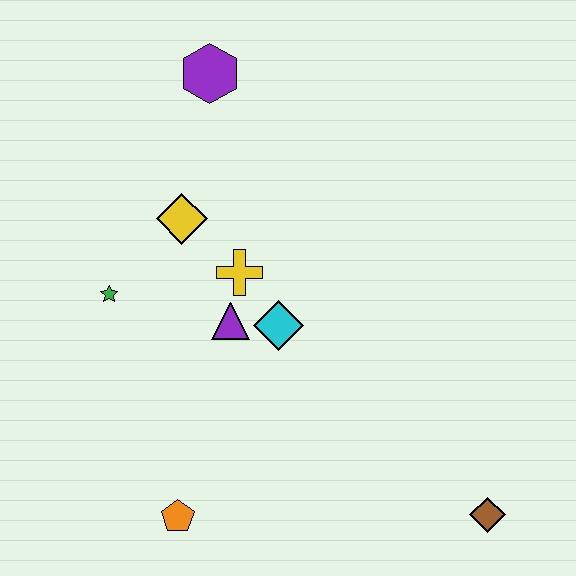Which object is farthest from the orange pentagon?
The purple hexagon is farthest from the orange pentagon.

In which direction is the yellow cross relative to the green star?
The yellow cross is to the right of the green star.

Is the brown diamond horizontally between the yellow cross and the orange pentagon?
No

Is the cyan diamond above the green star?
No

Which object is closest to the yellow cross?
The purple triangle is closest to the yellow cross.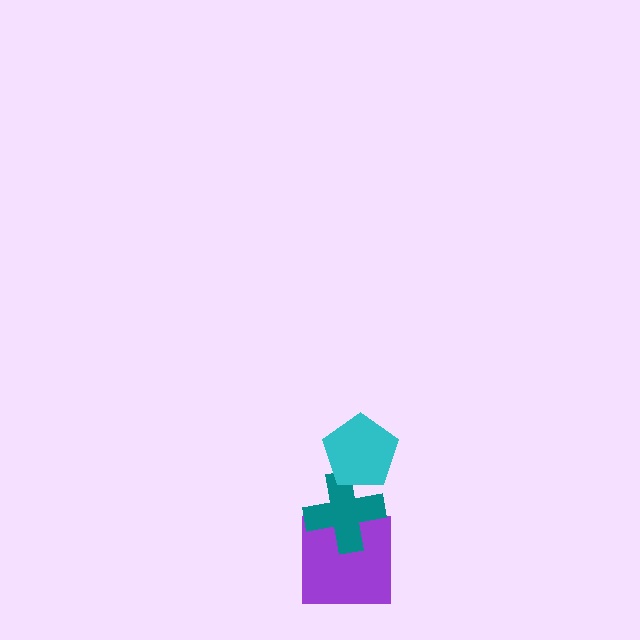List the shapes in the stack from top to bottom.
From top to bottom: the cyan pentagon, the teal cross, the purple square.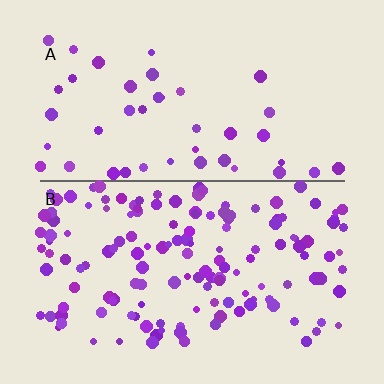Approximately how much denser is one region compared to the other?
Approximately 3.4× — region B over region A.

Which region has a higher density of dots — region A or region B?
B (the bottom).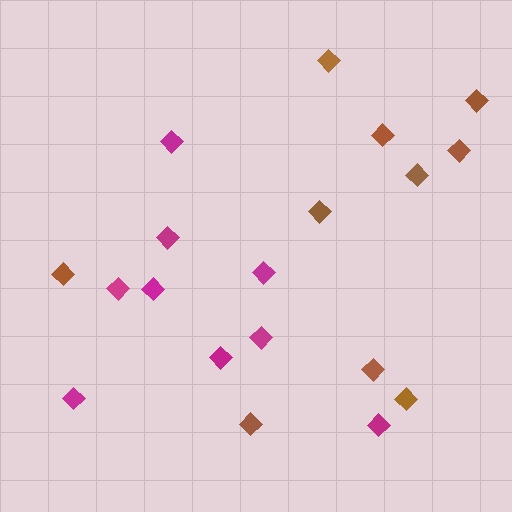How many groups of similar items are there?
There are 2 groups: one group of brown diamonds (10) and one group of magenta diamonds (9).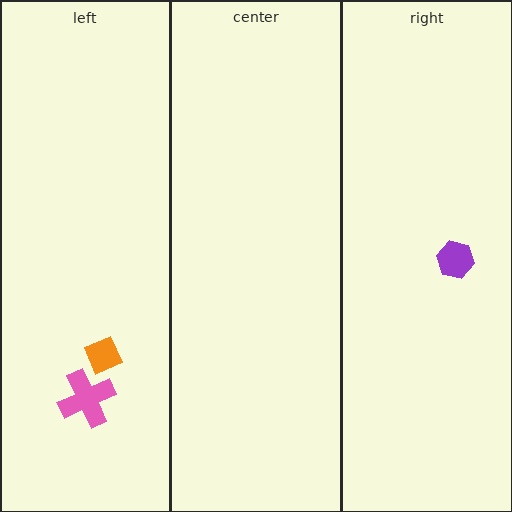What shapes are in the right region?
The purple hexagon.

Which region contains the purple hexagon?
The right region.